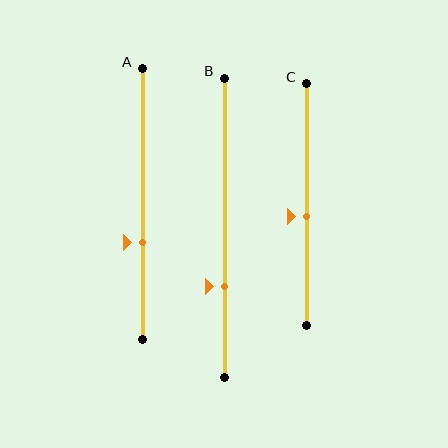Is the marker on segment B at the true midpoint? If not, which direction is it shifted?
No, the marker on segment B is shifted downward by about 20% of the segment length.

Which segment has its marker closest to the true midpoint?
Segment C has its marker closest to the true midpoint.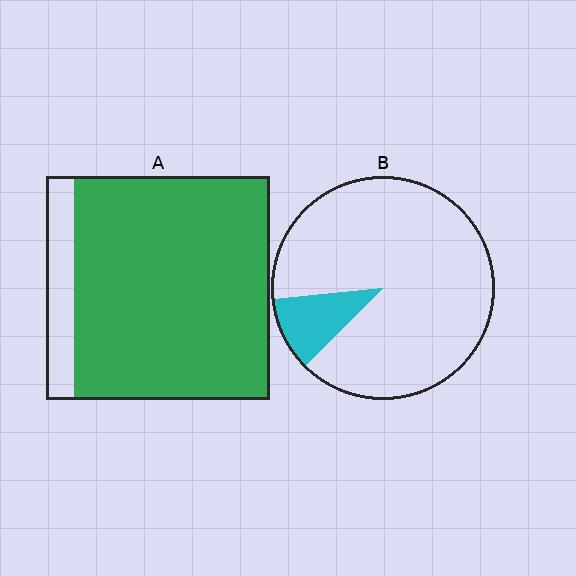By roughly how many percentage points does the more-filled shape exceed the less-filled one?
By roughly 75 percentage points (A over B).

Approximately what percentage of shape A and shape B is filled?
A is approximately 90% and B is approximately 10%.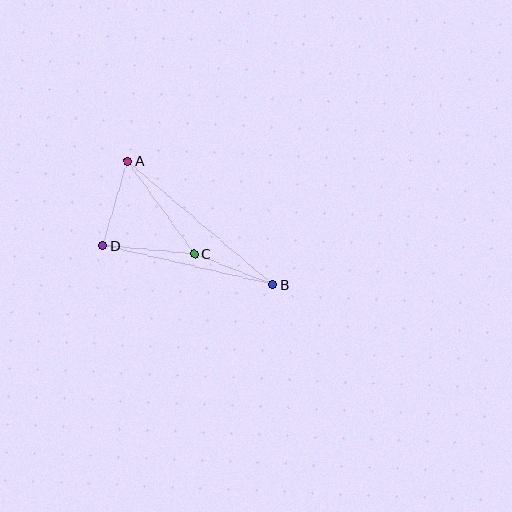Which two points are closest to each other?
Points B and C are closest to each other.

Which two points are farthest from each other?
Points A and B are farthest from each other.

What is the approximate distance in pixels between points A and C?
The distance between A and C is approximately 114 pixels.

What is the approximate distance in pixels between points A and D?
The distance between A and D is approximately 88 pixels.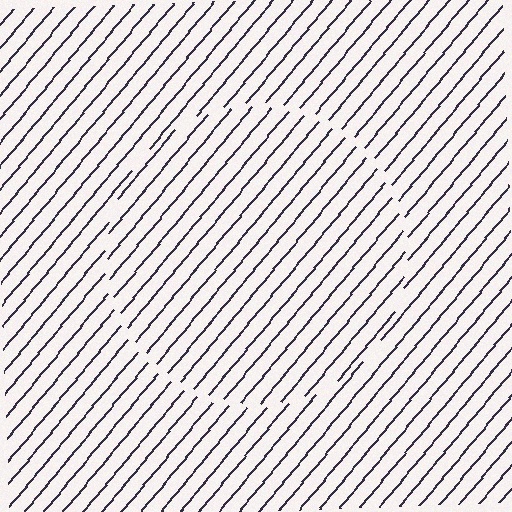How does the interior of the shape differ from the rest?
The interior of the shape contains the same grating, shifted by half a period — the contour is defined by the phase discontinuity where line-ends from the inner and outer gratings abut.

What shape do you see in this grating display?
An illusory circle. The interior of the shape contains the same grating, shifted by half a period — the contour is defined by the phase discontinuity where line-ends from the inner and outer gratings abut.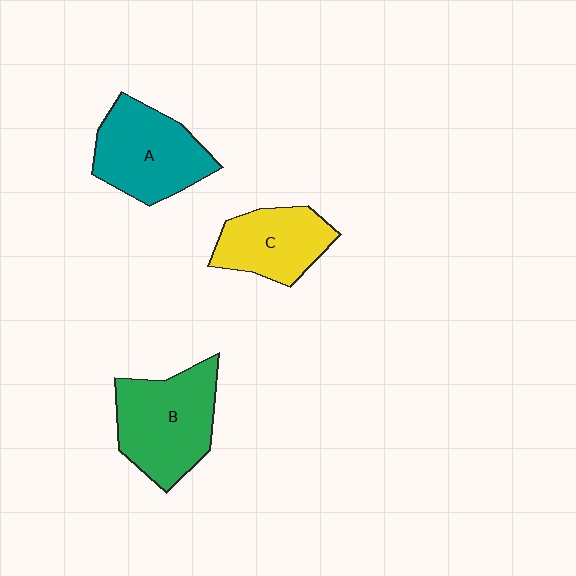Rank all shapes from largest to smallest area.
From largest to smallest: B (green), A (teal), C (yellow).